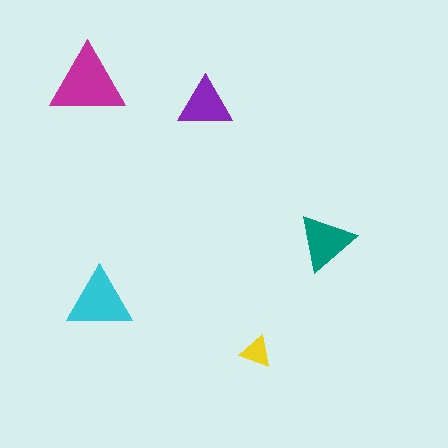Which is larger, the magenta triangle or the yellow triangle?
The magenta one.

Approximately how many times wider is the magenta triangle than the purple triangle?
About 1.5 times wider.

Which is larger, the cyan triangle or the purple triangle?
The cyan one.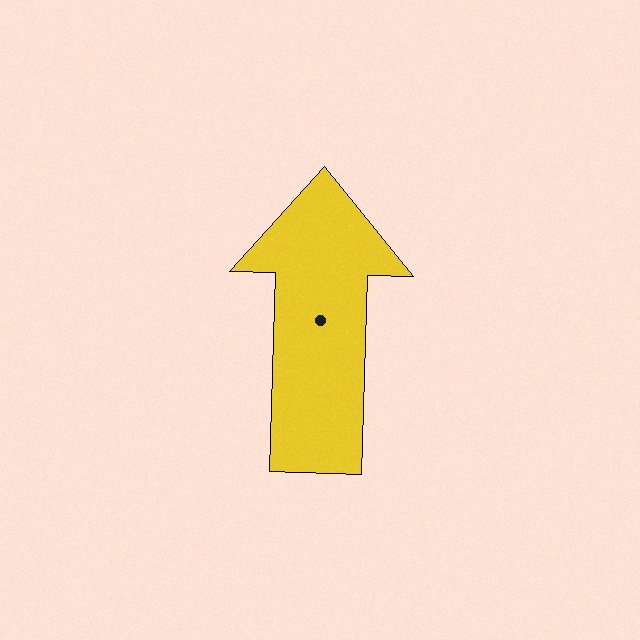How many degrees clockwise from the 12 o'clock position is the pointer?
Approximately 2 degrees.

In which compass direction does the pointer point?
North.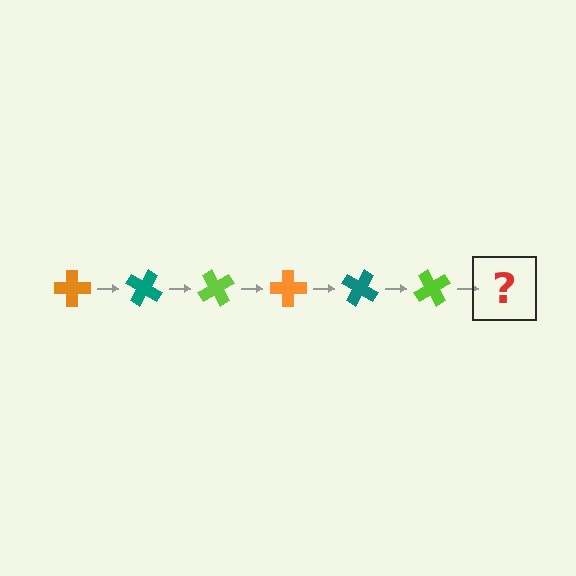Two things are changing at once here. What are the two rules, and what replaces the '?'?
The two rules are that it rotates 30 degrees each step and the color cycles through orange, teal, and lime. The '?' should be an orange cross, rotated 180 degrees from the start.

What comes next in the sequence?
The next element should be an orange cross, rotated 180 degrees from the start.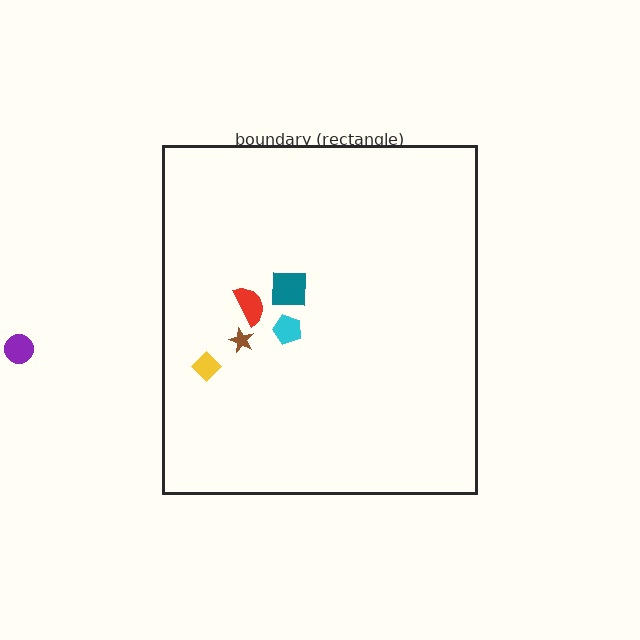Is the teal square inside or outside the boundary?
Inside.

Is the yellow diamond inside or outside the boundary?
Inside.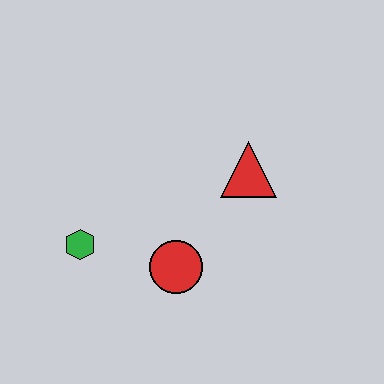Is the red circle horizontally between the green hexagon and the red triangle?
Yes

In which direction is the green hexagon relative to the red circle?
The green hexagon is to the left of the red circle.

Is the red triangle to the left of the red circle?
No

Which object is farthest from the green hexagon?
The red triangle is farthest from the green hexagon.